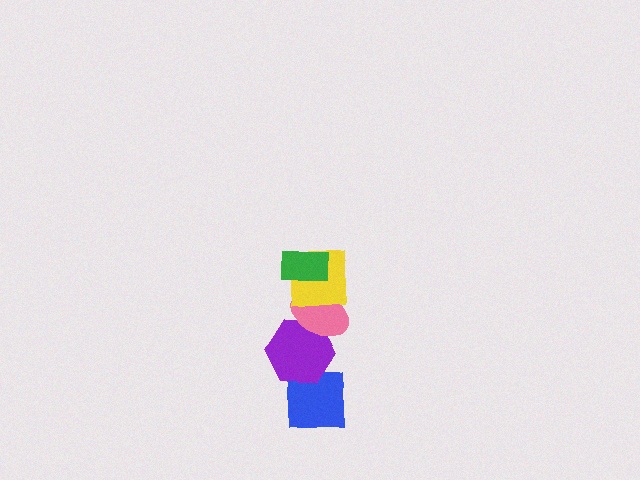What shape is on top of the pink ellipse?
The yellow square is on top of the pink ellipse.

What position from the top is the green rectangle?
The green rectangle is 1st from the top.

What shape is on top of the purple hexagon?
The pink ellipse is on top of the purple hexagon.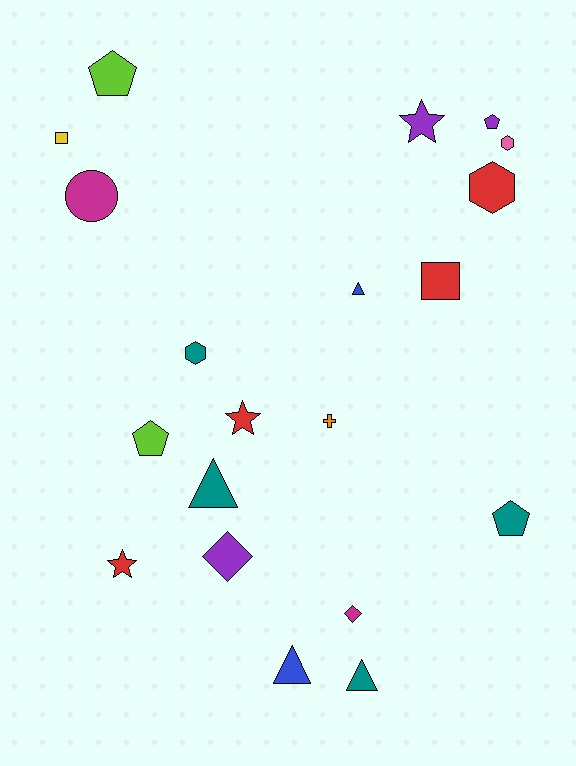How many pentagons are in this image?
There are 4 pentagons.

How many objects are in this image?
There are 20 objects.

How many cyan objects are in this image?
There are no cyan objects.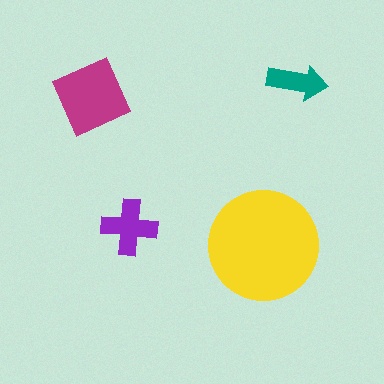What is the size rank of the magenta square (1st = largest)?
2nd.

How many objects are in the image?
There are 4 objects in the image.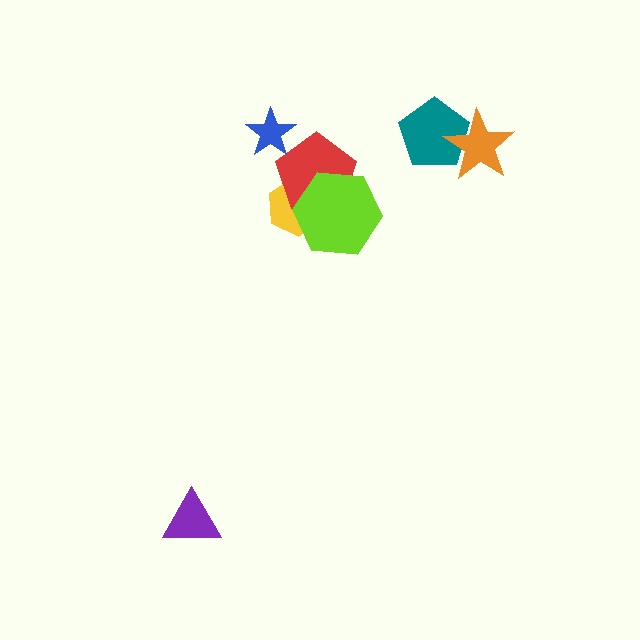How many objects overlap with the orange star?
1 object overlaps with the orange star.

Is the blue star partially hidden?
No, no other shape covers it.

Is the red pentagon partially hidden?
Yes, it is partially covered by another shape.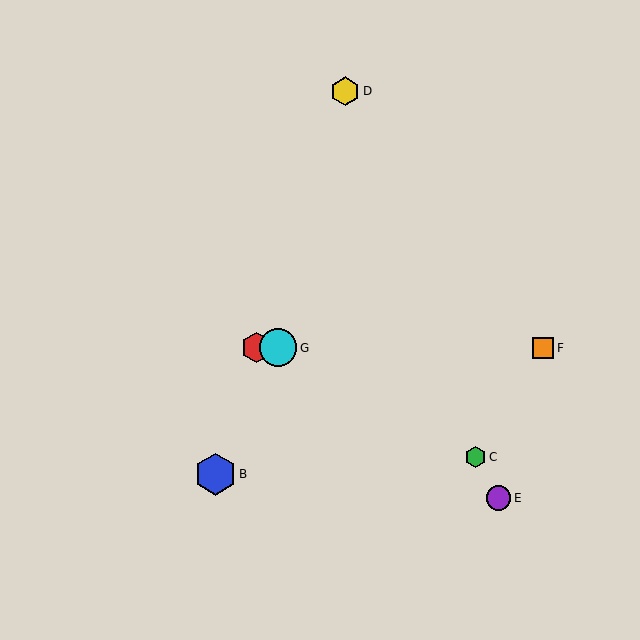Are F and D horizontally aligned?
No, F is at y≈348 and D is at y≈91.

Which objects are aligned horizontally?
Objects A, F, G are aligned horizontally.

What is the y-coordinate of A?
Object A is at y≈348.